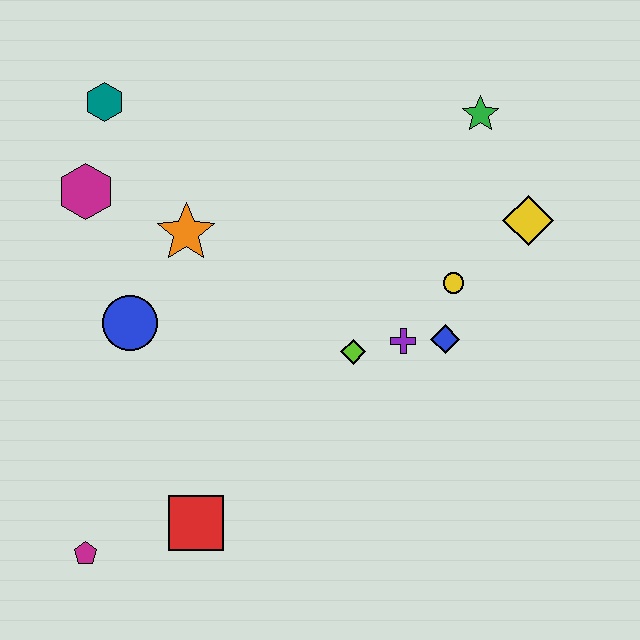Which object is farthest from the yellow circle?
The magenta pentagon is farthest from the yellow circle.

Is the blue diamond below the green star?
Yes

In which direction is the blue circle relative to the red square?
The blue circle is above the red square.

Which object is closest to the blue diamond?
The purple cross is closest to the blue diamond.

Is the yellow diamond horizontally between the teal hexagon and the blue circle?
No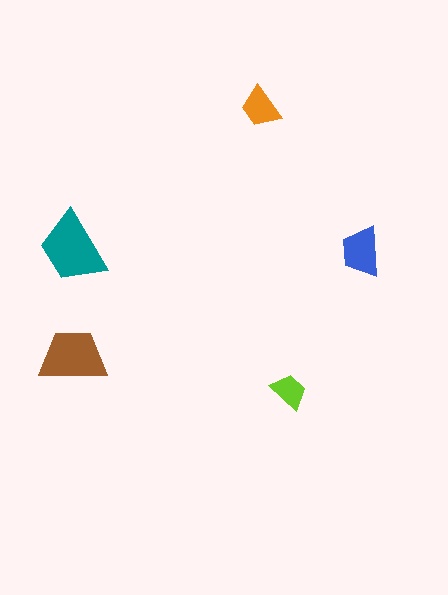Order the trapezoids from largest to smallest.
the teal one, the brown one, the blue one, the orange one, the lime one.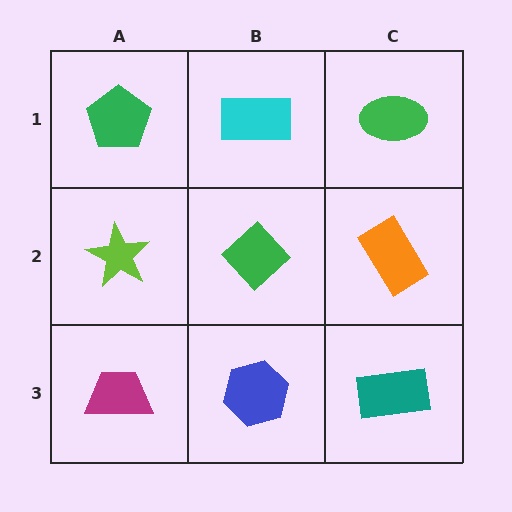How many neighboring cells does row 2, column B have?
4.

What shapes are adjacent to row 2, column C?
A green ellipse (row 1, column C), a teal rectangle (row 3, column C), a green diamond (row 2, column B).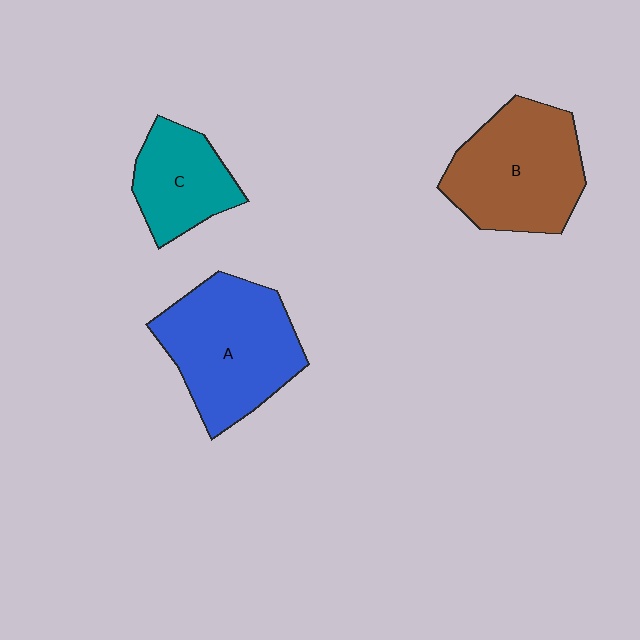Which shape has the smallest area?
Shape C (teal).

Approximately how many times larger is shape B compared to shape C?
Approximately 1.6 times.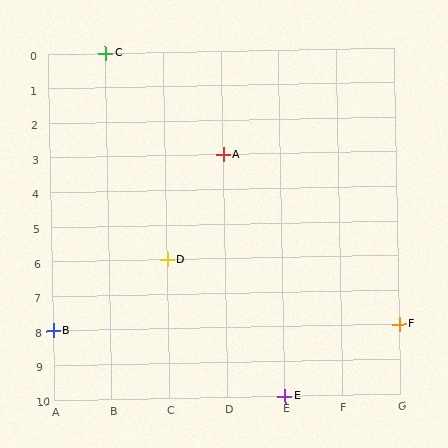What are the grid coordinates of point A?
Point A is at grid coordinates (D, 3).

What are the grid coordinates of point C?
Point C is at grid coordinates (B, 0).